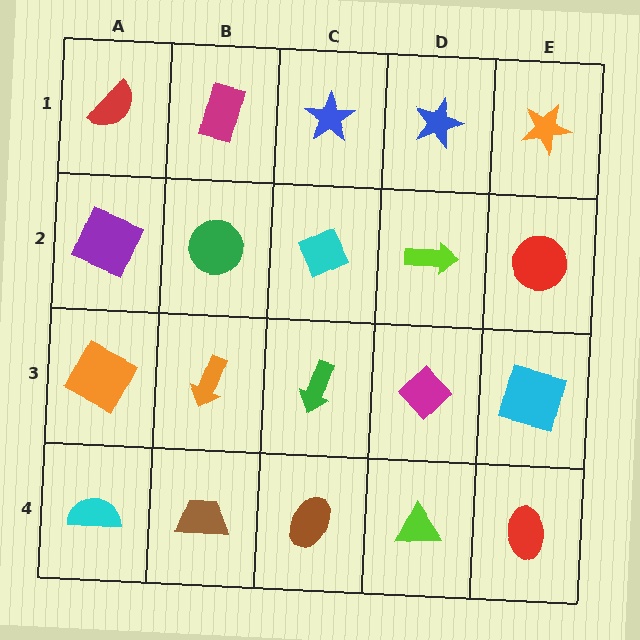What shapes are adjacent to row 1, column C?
A cyan diamond (row 2, column C), a magenta rectangle (row 1, column B), a blue star (row 1, column D).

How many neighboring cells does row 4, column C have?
3.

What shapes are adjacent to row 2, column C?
A blue star (row 1, column C), a green arrow (row 3, column C), a green circle (row 2, column B), a lime arrow (row 2, column D).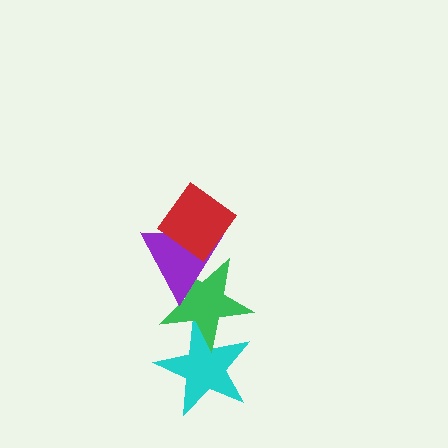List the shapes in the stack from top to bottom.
From top to bottom: the red diamond, the purple triangle, the green star, the cyan star.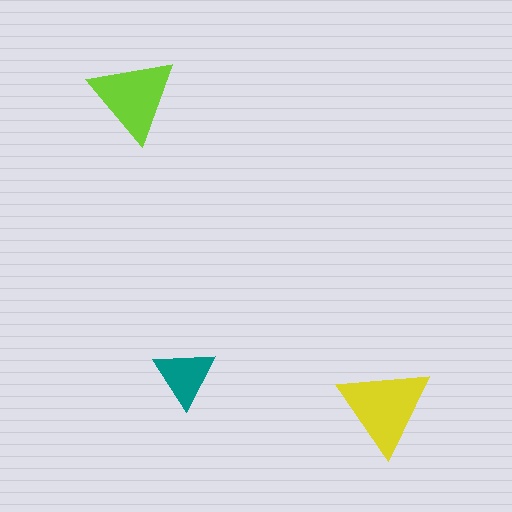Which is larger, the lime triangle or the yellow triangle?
The yellow one.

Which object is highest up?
The lime triangle is topmost.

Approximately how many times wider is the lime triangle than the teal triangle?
About 1.5 times wider.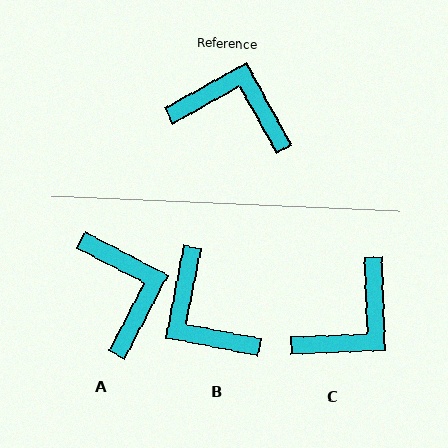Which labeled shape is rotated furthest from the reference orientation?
B, about 140 degrees away.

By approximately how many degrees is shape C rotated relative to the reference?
Approximately 117 degrees clockwise.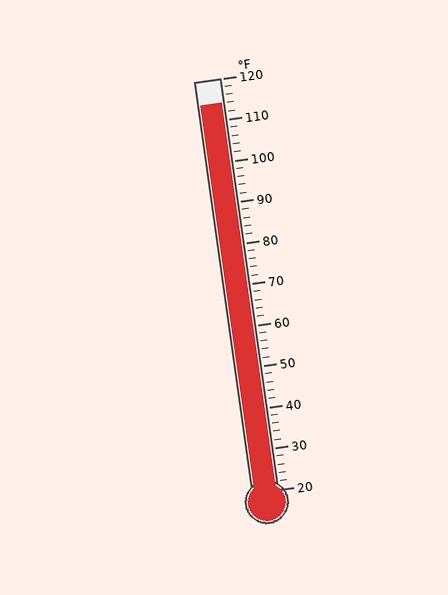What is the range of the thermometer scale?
The thermometer scale ranges from 20°F to 120°F.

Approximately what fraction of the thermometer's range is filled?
The thermometer is filled to approximately 95% of its range.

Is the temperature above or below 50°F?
The temperature is above 50°F.